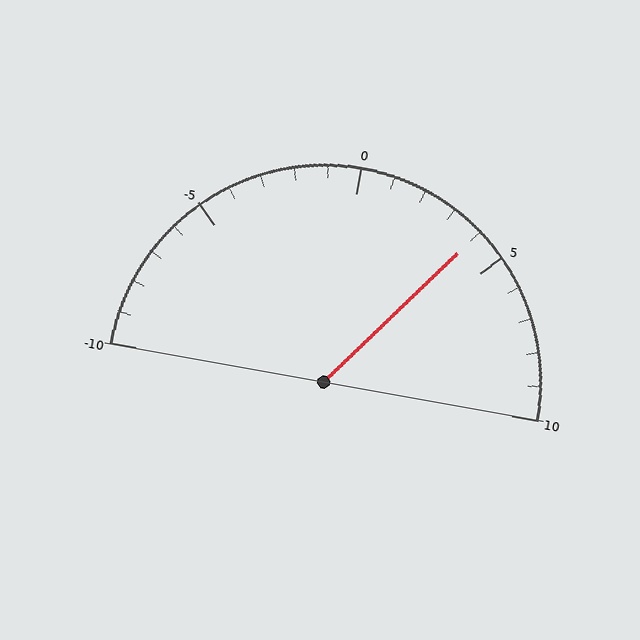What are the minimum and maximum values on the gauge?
The gauge ranges from -10 to 10.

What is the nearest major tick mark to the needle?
The nearest major tick mark is 5.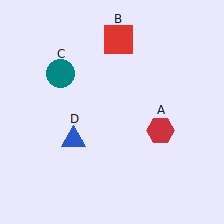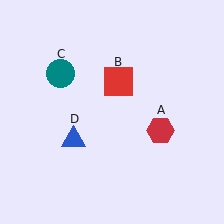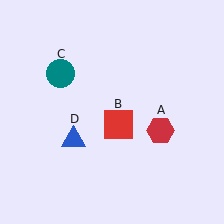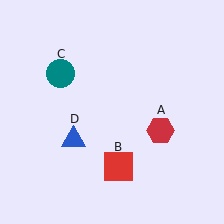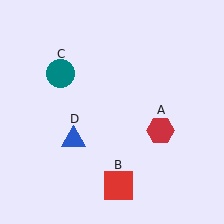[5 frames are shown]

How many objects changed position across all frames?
1 object changed position: red square (object B).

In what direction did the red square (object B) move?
The red square (object B) moved down.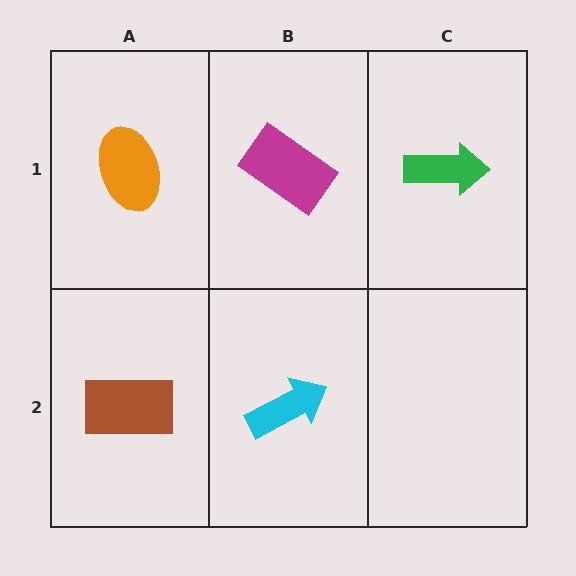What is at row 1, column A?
An orange ellipse.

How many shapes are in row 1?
3 shapes.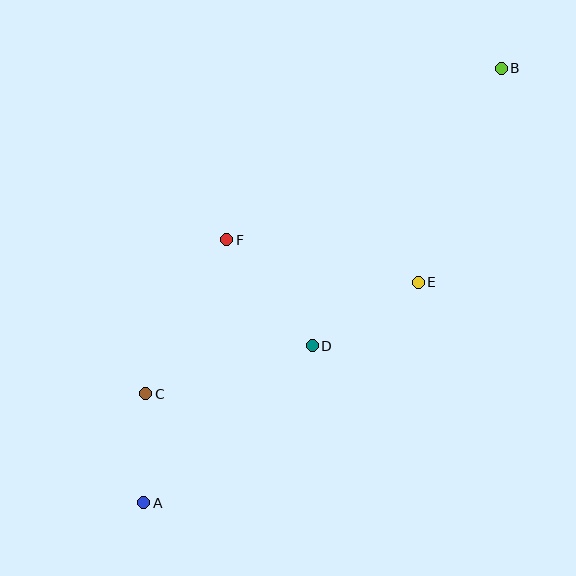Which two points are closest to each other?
Points A and C are closest to each other.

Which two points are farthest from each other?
Points A and B are farthest from each other.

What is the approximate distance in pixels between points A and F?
The distance between A and F is approximately 276 pixels.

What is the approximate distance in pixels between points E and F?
The distance between E and F is approximately 196 pixels.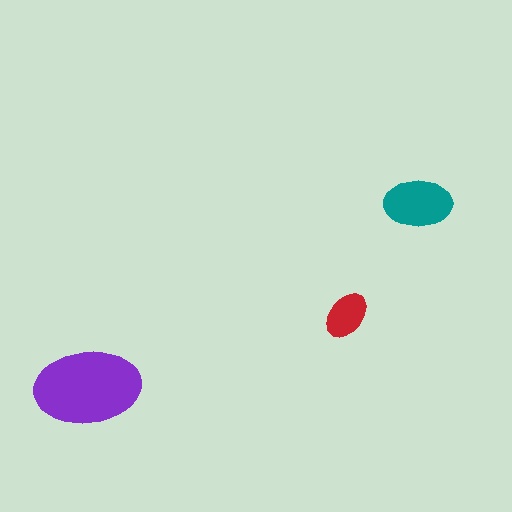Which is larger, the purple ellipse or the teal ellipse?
The purple one.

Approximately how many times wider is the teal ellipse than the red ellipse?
About 1.5 times wider.